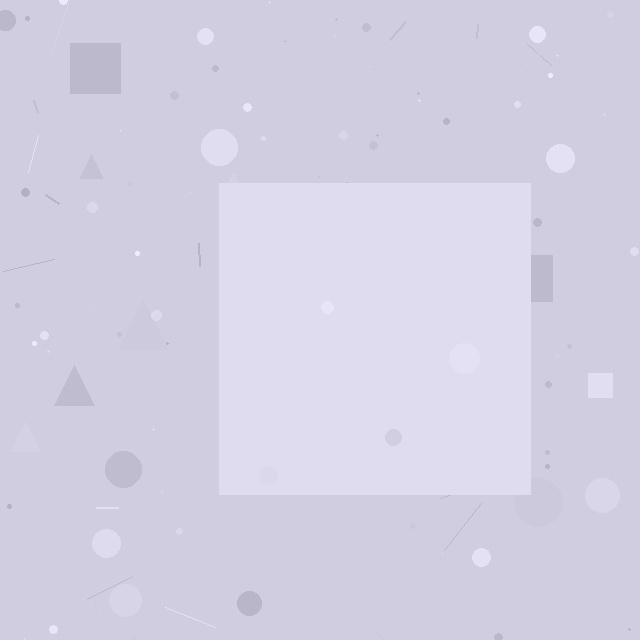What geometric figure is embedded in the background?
A square is embedded in the background.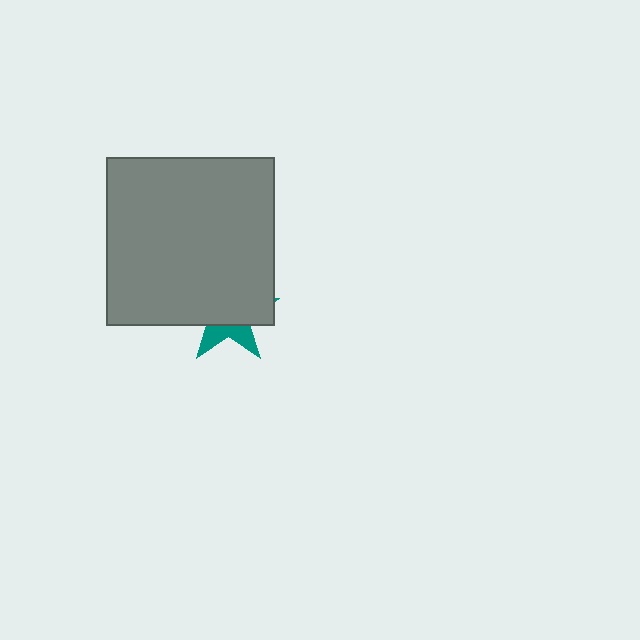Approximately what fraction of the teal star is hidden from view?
Roughly 68% of the teal star is hidden behind the gray square.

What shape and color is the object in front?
The object in front is a gray square.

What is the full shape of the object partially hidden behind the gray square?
The partially hidden object is a teal star.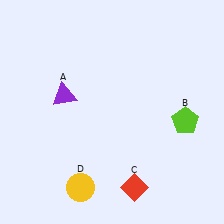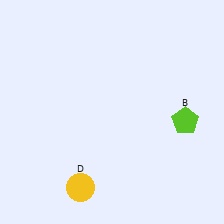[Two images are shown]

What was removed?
The red diamond (C), the purple triangle (A) were removed in Image 2.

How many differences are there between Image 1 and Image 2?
There are 2 differences between the two images.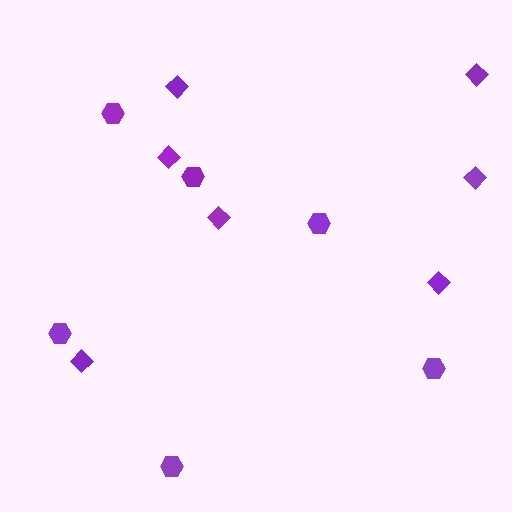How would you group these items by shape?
There are 2 groups: one group of hexagons (6) and one group of diamonds (7).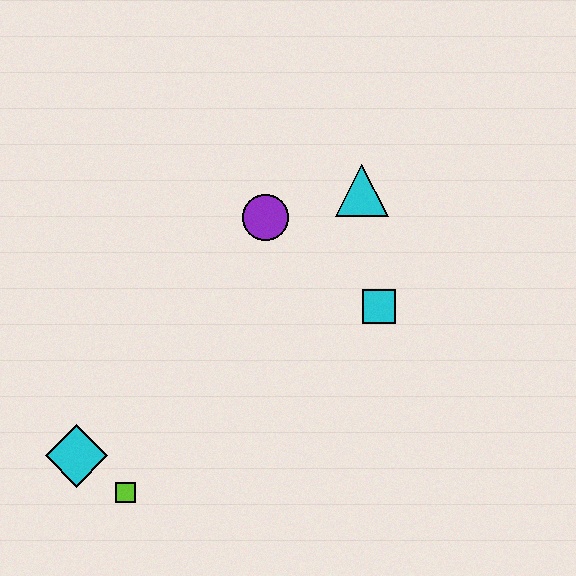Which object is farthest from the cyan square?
The cyan diamond is farthest from the cyan square.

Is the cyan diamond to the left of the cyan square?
Yes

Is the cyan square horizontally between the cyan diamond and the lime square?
No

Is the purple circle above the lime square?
Yes